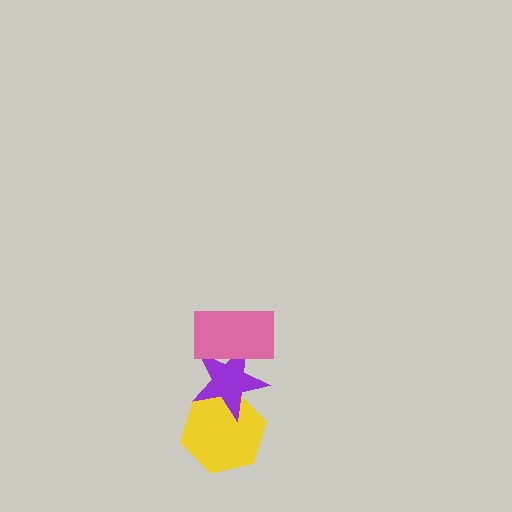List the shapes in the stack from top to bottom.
From top to bottom: the pink rectangle, the purple star, the yellow hexagon.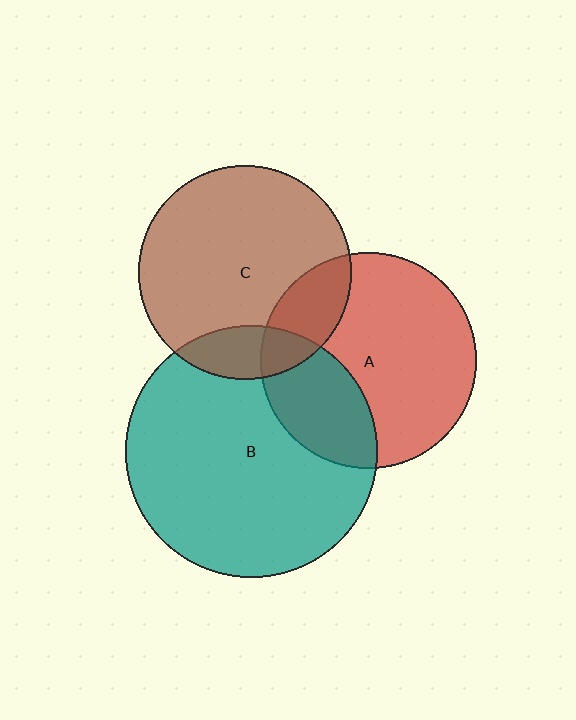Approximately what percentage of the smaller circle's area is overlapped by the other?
Approximately 15%.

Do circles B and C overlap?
Yes.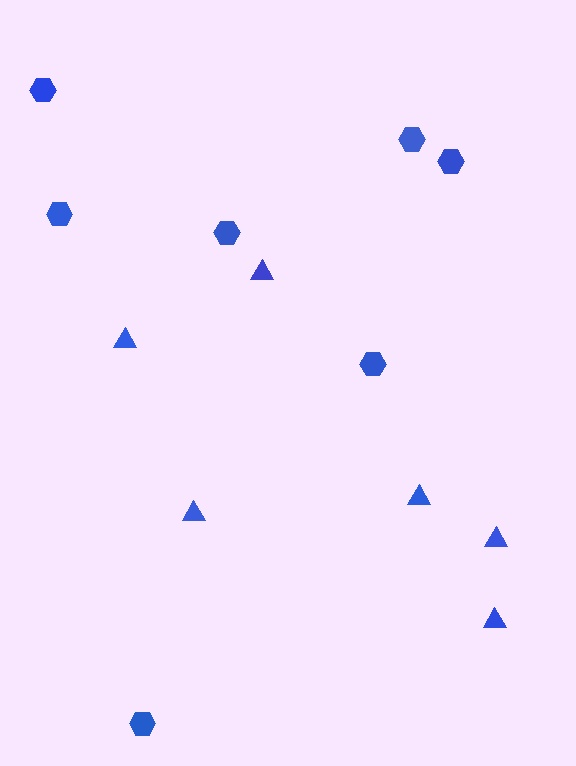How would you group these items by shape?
There are 2 groups: one group of triangles (6) and one group of hexagons (7).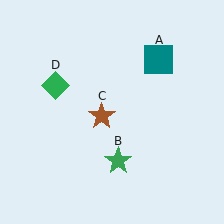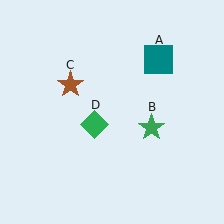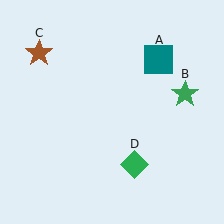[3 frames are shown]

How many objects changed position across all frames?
3 objects changed position: green star (object B), brown star (object C), green diamond (object D).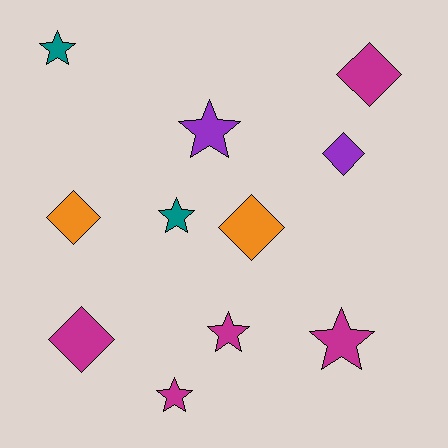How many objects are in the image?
There are 11 objects.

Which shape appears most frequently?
Star, with 6 objects.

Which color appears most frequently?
Magenta, with 5 objects.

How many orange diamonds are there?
There are 2 orange diamonds.